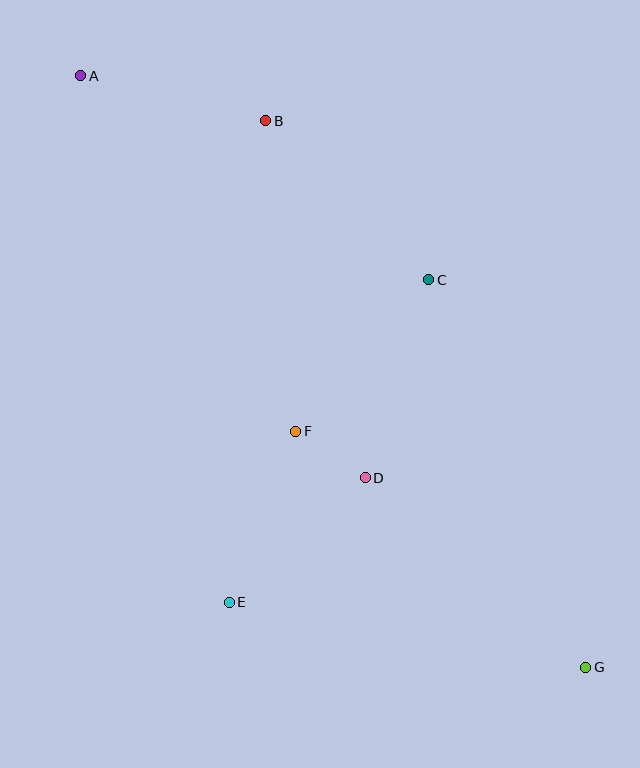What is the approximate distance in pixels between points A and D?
The distance between A and D is approximately 493 pixels.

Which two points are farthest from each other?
Points A and G are farthest from each other.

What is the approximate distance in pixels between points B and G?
The distance between B and G is approximately 633 pixels.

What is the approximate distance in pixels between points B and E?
The distance between B and E is approximately 483 pixels.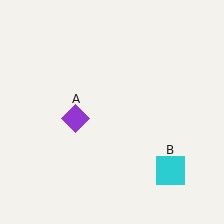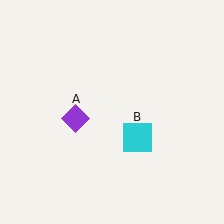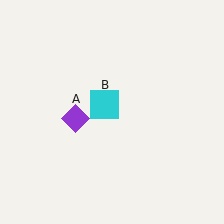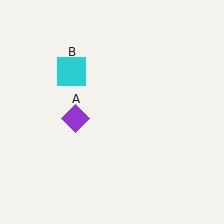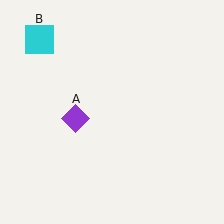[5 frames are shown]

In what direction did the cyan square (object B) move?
The cyan square (object B) moved up and to the left.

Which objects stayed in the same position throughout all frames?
Purple diamond (object A) remained stationary.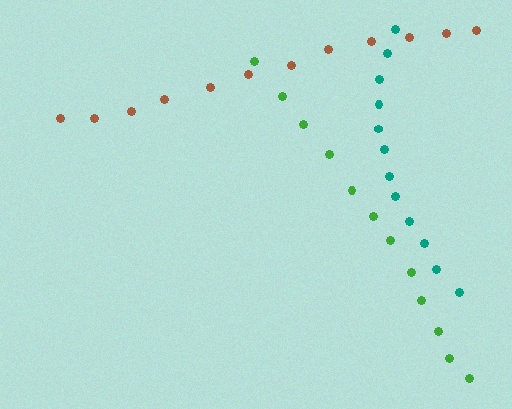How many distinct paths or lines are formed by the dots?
There are 3 distinct paths.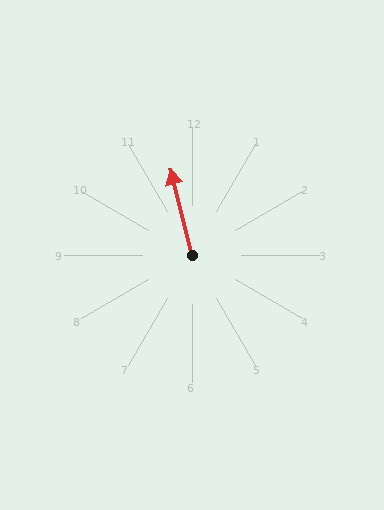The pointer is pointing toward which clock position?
Roughly 12 o'clock.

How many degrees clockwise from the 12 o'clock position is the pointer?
Approximately 346 degrees.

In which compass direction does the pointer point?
North.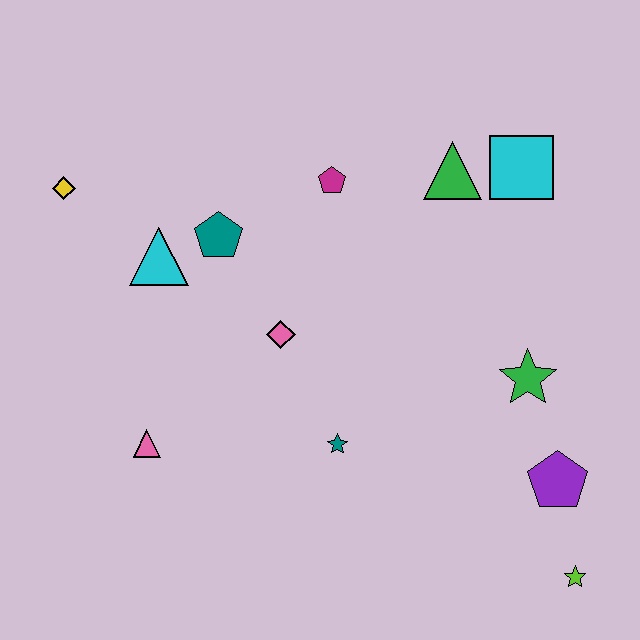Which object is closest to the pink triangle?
The pink diamond is closest to the pink triangle.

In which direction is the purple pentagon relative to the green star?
The purple pentagon is below the green star.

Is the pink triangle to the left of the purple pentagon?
Yes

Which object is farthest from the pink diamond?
The lime star is farthest from the pink diamond.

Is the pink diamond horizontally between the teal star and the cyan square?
No